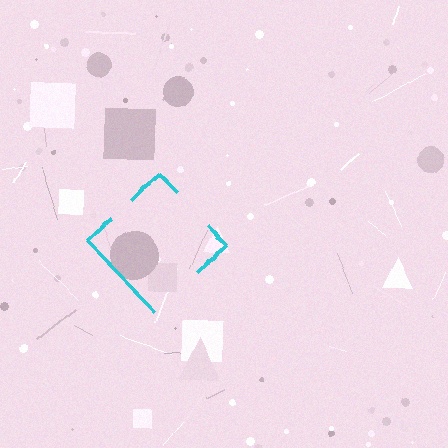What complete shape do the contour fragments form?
The contour fragments form a diamond.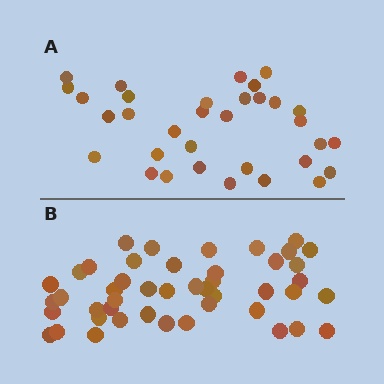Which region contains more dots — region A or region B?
Region B (the bottom region) has more dots.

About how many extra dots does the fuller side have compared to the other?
Region B has approximately 15 more dots than region A.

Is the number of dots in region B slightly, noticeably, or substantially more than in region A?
Region B has noticeably more, but not dramatically so. The ratio is roughly 1.4 to 1.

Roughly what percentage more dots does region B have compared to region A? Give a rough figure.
About 40% more.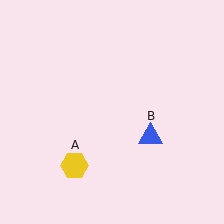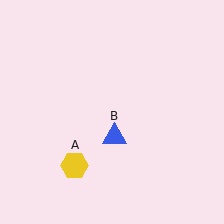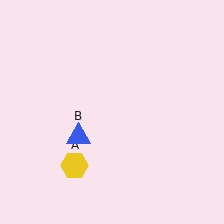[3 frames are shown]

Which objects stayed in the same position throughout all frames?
Yellow hexagon (object A) remained stationary.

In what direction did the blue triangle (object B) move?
The blue triangle (object B) moved left.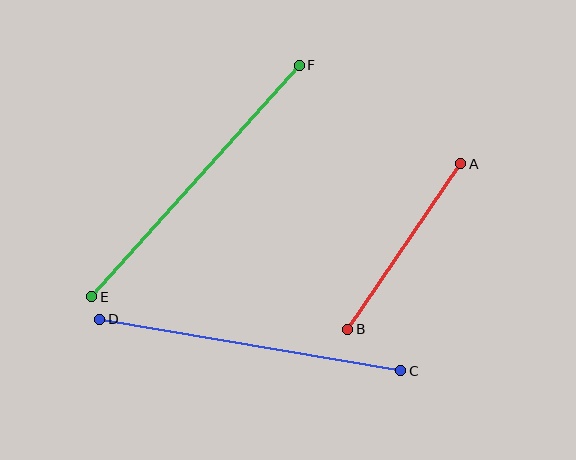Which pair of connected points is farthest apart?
Points E and F are farthest apart.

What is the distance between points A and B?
The distance is approximately 200 pixels.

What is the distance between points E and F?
The distance is approximately 311 pixels.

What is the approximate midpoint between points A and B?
The midpoint is at approximately (404, 247) pixels.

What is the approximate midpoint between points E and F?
The midpoint is at approximately (196, 181) pixels.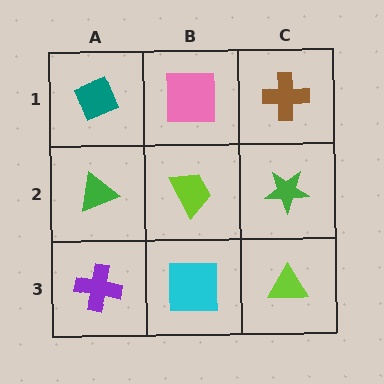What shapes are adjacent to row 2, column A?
A teal diamond (row 1, column A), a purple cross (row 3, column A), a lime trapezoid (row 2, column B).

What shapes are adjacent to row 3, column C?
A green star (row 2, column C), a cyan square (row 3, column B).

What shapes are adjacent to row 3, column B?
A lime trapezoid (row 2, column B), a purple cross (row 3, column A), a lime triangle (row 3, column C).